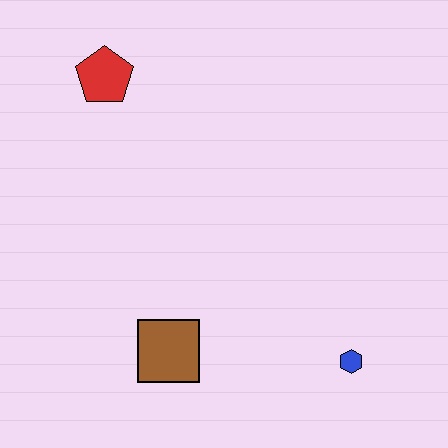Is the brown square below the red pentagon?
Yes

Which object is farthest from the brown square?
The red pentagon is farthest from the brown square.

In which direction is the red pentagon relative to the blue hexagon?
The red pentagon is above the blue hexagon.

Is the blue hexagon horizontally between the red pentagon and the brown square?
No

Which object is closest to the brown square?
The blue hexagon is closest to the brown square.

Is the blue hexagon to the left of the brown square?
No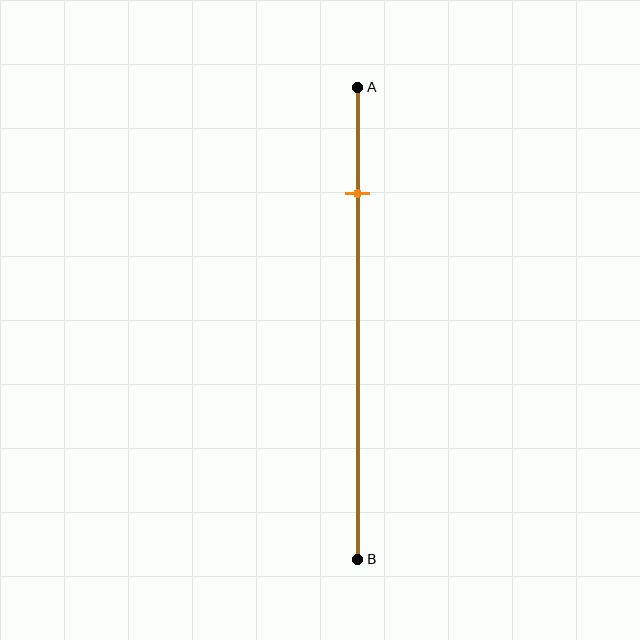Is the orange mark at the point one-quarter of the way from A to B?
Yes, the mark is approximately at the one-quarter point.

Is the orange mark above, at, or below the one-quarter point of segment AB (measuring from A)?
The orange mark is approximately at the one-quarter point of segment AB.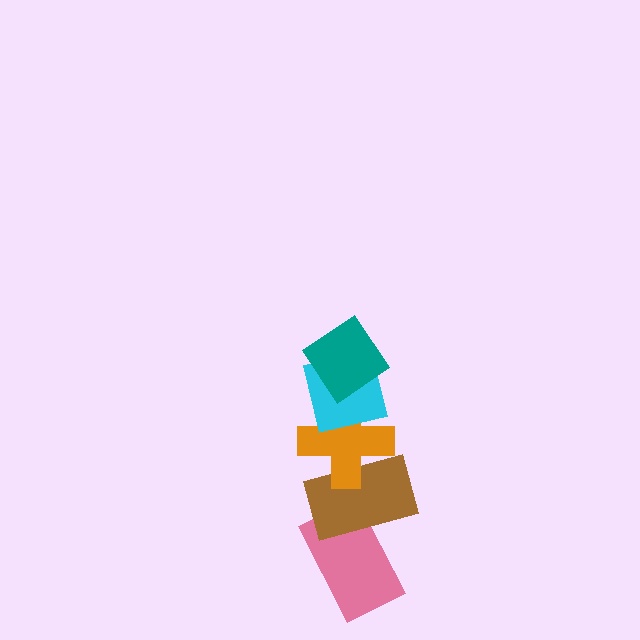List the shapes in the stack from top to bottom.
From top to bottom: the teal diamond, the cyan square, the orange cross, the brown rectangle, the pink rectangle.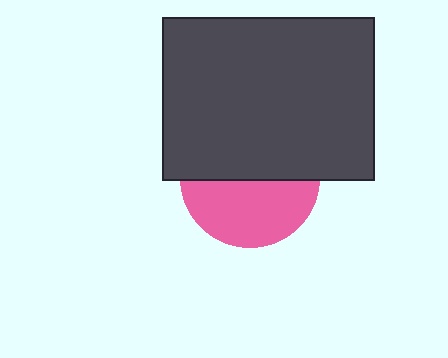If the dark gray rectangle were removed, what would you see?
You would see the complete pink circle.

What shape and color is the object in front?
The object in front is a dark gray rectangle.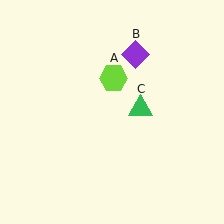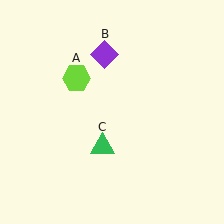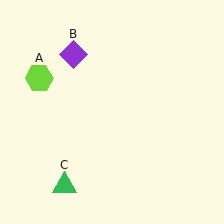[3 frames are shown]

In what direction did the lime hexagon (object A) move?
The lime hexagon (object A) moved left.